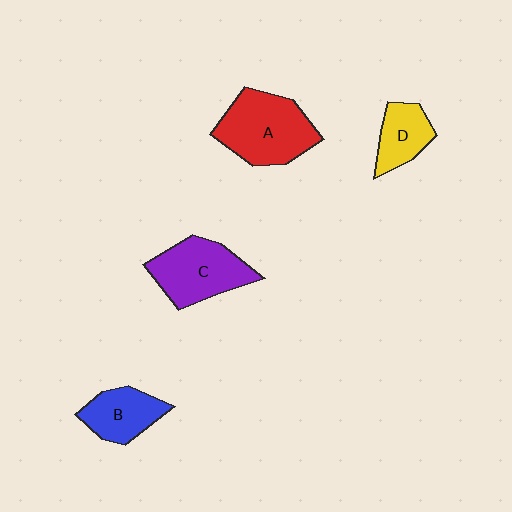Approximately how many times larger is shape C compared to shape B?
Approximately 1.4 times.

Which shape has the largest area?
Shape A (red).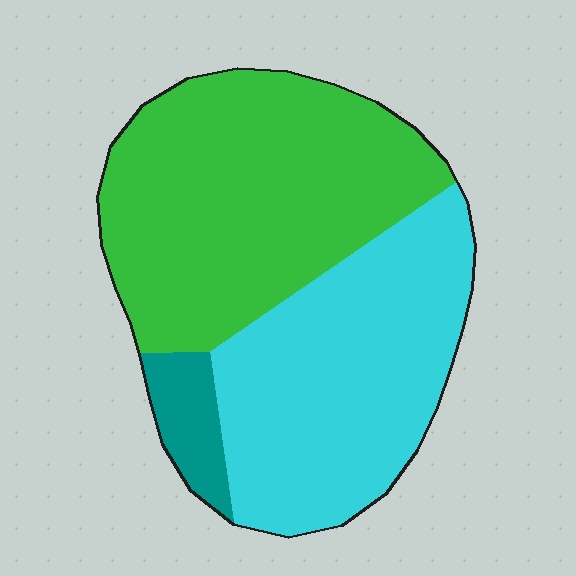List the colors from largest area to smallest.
From largest to smallest: green, cyan, teal.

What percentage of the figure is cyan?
Cyan covers 43% of the figure.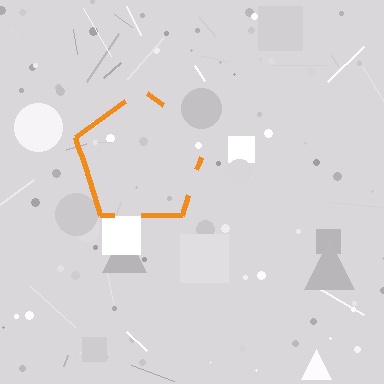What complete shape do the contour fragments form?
The contour fragments form a pentagon.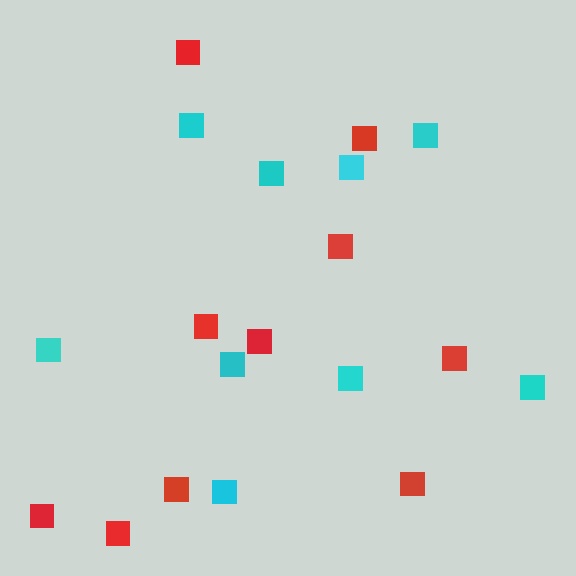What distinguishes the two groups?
There are 2 groups: one group of red squares (10) and one group of cyan squares (9).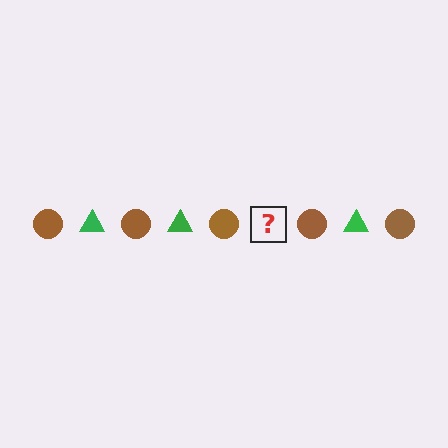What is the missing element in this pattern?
The missing element is a green triangle.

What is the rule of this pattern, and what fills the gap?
The rule is that the pattern alternates between brown circle and green triangle. The gap should be filled with a green triangle.